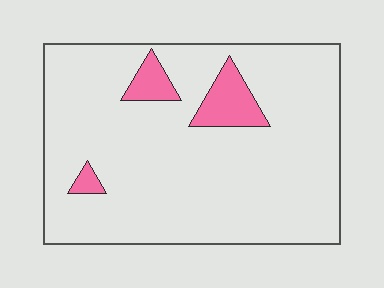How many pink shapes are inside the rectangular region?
3.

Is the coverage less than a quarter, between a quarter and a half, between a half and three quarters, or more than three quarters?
Less than a quarter.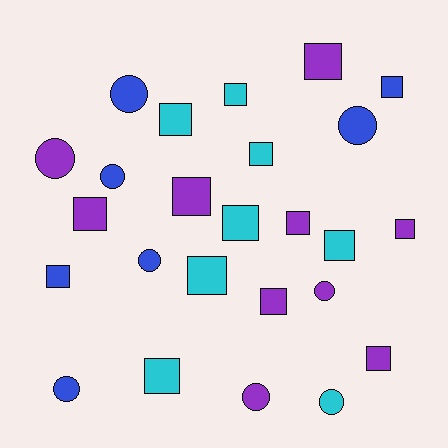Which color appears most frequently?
Purple, with 10 objects.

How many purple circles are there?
There are 3 purple circles.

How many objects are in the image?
There are 25 objects.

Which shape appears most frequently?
Square, with 16 objects.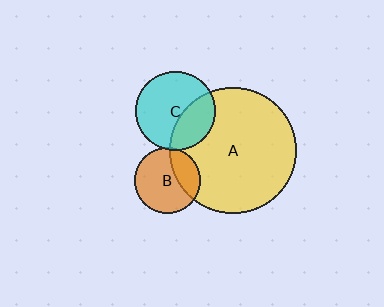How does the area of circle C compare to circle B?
Approximately 1.4 times.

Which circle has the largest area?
Circle A (yellow).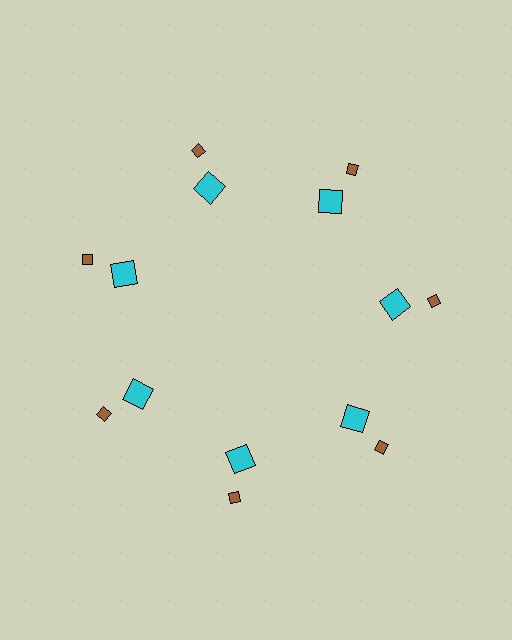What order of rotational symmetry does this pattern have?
This pattern has 7-fold rotational symmetry.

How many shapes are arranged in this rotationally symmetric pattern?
There are 14 shapes, arranged in 7 groups of 2.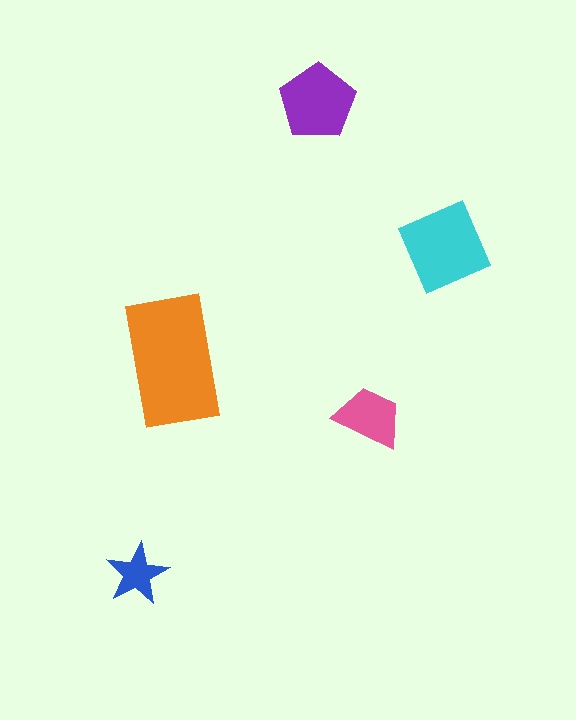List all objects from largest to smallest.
The orange rectangle, the cyan diamond, the purple pentagon, the pink trapezoid, the blue star.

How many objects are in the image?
There are 5 objects in the image.